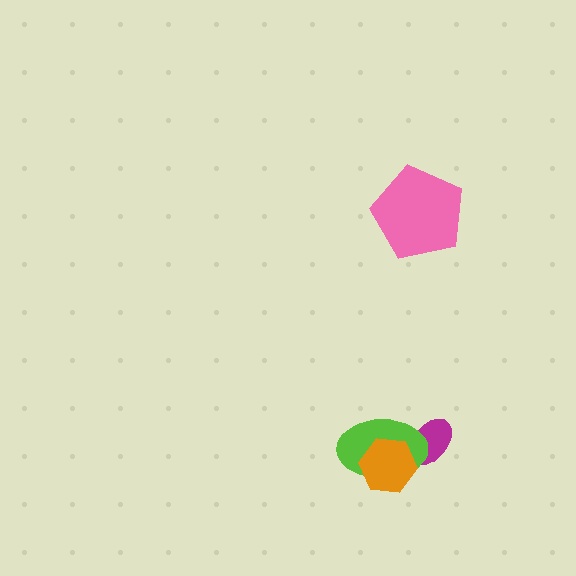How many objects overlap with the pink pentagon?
0 objects overlap with the pink pentagon.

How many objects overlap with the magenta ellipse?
2 objects overlap with the magenta ellipse.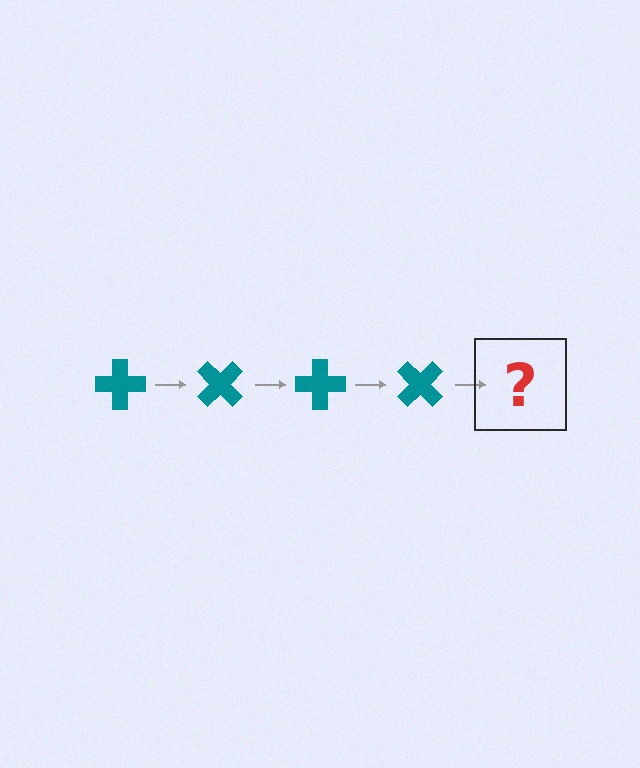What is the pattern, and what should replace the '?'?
The pattern is that the cross rotates 45 degrees each step. The '?' should be a teal cross rotated 180 degrees.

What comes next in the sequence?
The next element should be a teal cross rotated 180 degrees.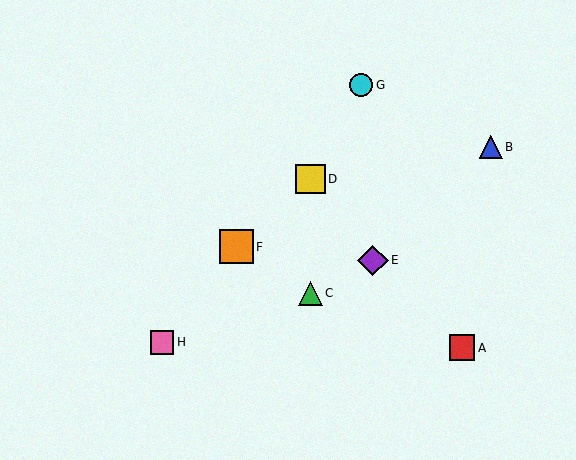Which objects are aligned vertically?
Objects C, D are aligned vertically.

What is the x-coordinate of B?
Object B is at x≈491.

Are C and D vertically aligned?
Yes, both are at x≈310.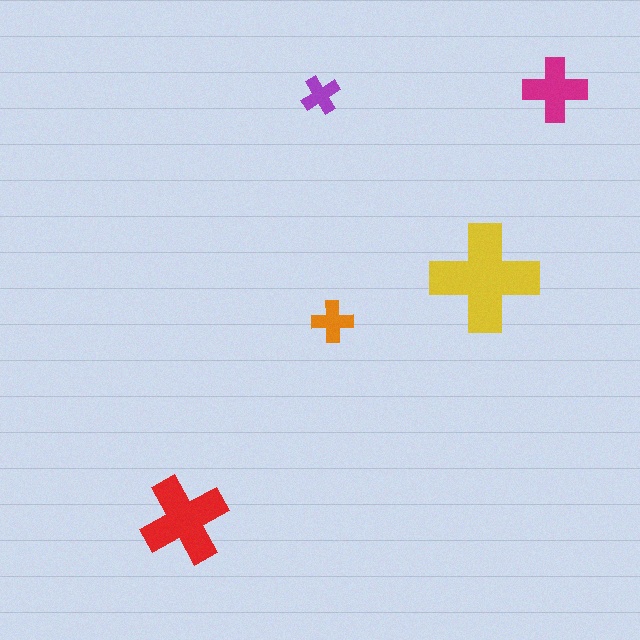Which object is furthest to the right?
The magenta cross is rightmost.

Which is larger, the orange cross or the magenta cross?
The magenta one.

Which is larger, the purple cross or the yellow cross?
The yellow one.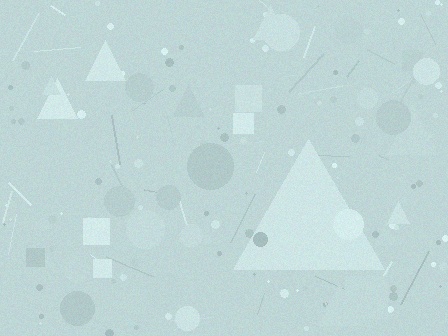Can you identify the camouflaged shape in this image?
The camouflaged shape is a triangle.